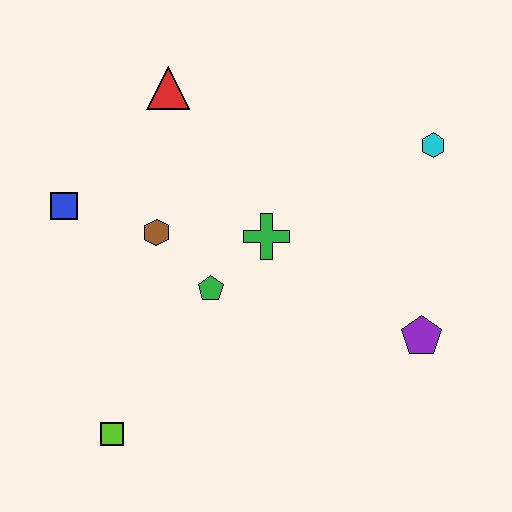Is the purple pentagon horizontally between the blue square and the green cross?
No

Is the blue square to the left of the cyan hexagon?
Yes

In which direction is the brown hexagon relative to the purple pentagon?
The brown hexagon is to the left of the purple pentagon.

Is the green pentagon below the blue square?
Yes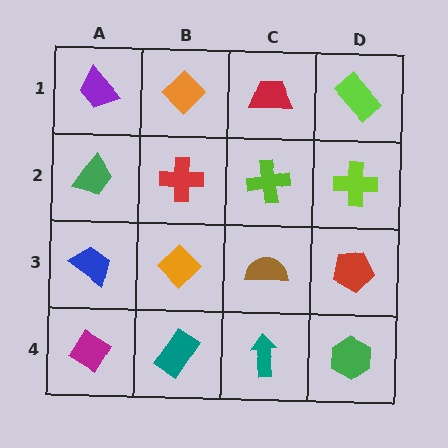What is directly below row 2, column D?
A red pentagon.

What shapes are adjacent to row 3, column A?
A green trapezoid (row 2, column A), a magenta diamond (row 4, column A), an orange diamond (row 3, column B).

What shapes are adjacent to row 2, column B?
An orange diamond (row 1, column B), an orange diamond (row 3, column B), a green trapezoid (row 2, column A), a lime cross (row 2, column C).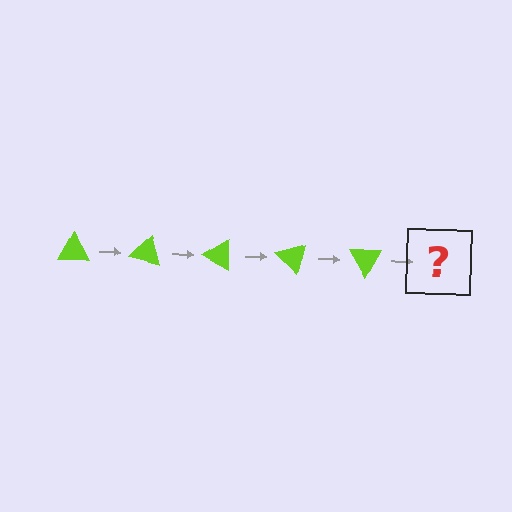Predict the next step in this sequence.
The next step is a lime triangle rotated 75 degrees.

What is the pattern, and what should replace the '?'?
The pattern is that the triangle rotates 15 degrees each step. The '?' should be a lime triangle rotated 75 degrees.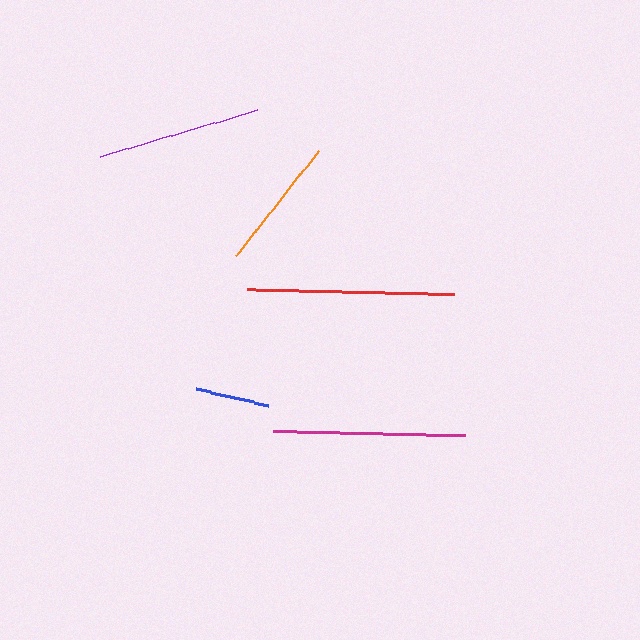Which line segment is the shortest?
The blue line is the shortest at approximately 74 pixels.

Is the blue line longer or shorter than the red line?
The red line is longer than the blue line.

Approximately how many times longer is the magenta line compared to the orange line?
The magenta line is approximately 1.4 times the length of the orange line.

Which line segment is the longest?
The red line is the longest at approximately 207 pixels.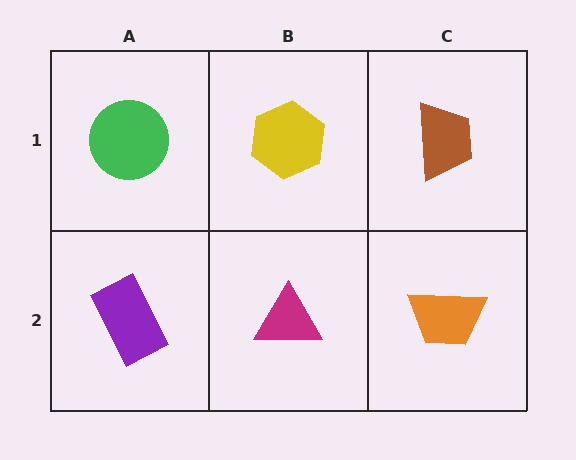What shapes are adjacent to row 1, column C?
An orange trapezoid (row 2, column C), a yellow hexagon (row 1, column B).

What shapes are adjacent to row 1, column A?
A purple rectangle (row 2, column A), a yellow hexagon (row 1, column B).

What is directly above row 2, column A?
A green circle.